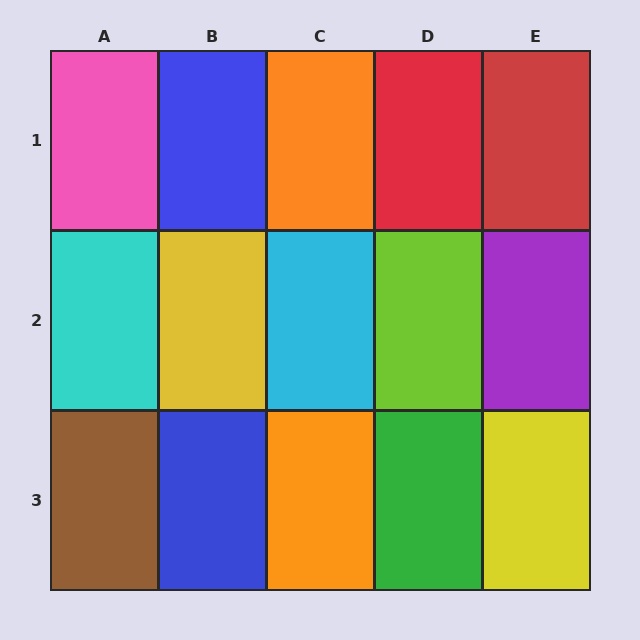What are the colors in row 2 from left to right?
Cyan, yellow, cyan, lime, purple.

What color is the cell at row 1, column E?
Red.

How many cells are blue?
2 cells are blue.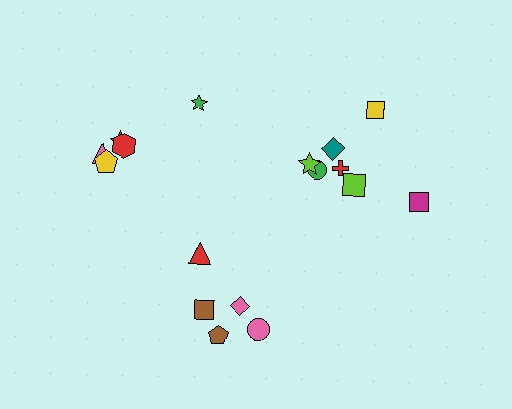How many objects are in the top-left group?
There are 5 objects.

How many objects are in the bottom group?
There are 5 objects.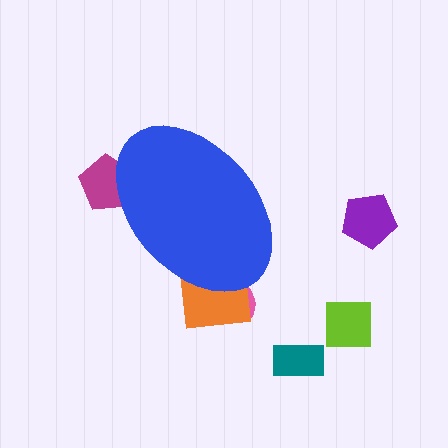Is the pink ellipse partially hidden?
Yes, the pink ellipse is partially hidden behind the blue ellipse.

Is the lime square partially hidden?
No, the lime square is fully visible.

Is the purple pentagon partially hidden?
No, the purple pentagon is fully visible.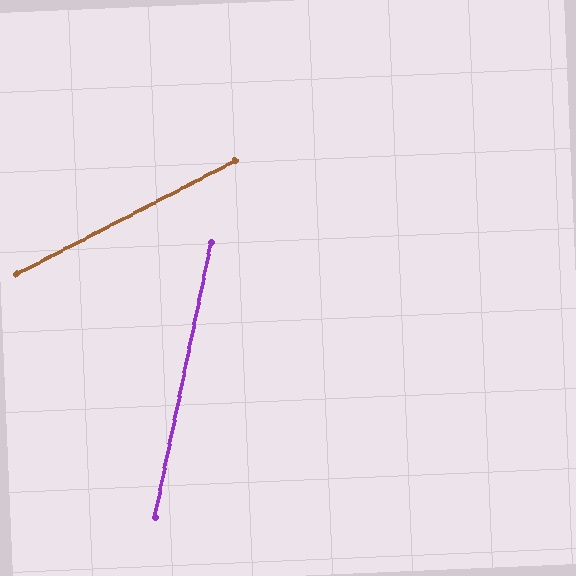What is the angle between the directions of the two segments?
Approximately 51 degrees.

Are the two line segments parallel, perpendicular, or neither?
Neither parallel nor perpendicular — they differ by about 51°.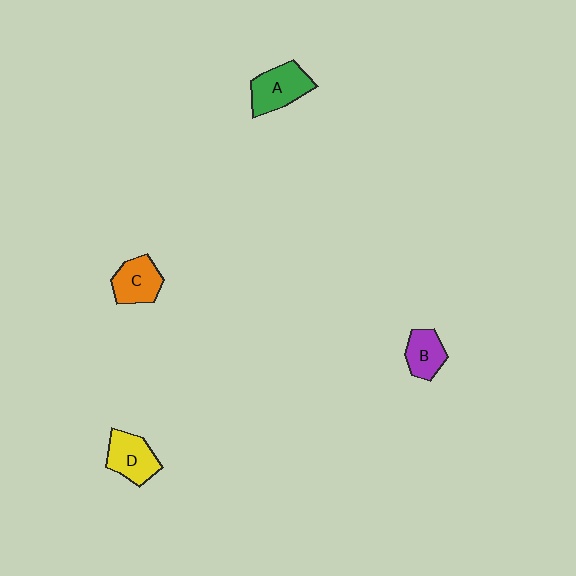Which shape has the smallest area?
Shape B (purple).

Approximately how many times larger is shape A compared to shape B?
Approximately 1.4 times.